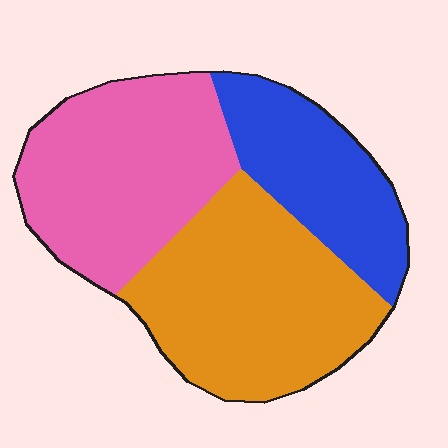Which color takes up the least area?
Blue, at roughly 25%.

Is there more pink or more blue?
Pink.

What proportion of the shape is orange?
Orange covers around 40% of the shape.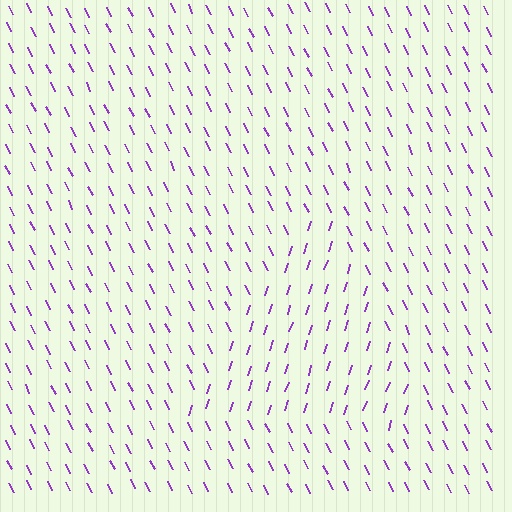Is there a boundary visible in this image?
Yes, there is a texture boundary formed by a change in line orientation.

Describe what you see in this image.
The image is filled with small purple line segments. A triangle region in the image has lines oriented differently from the surrounding lines, creating a visible texture boundary.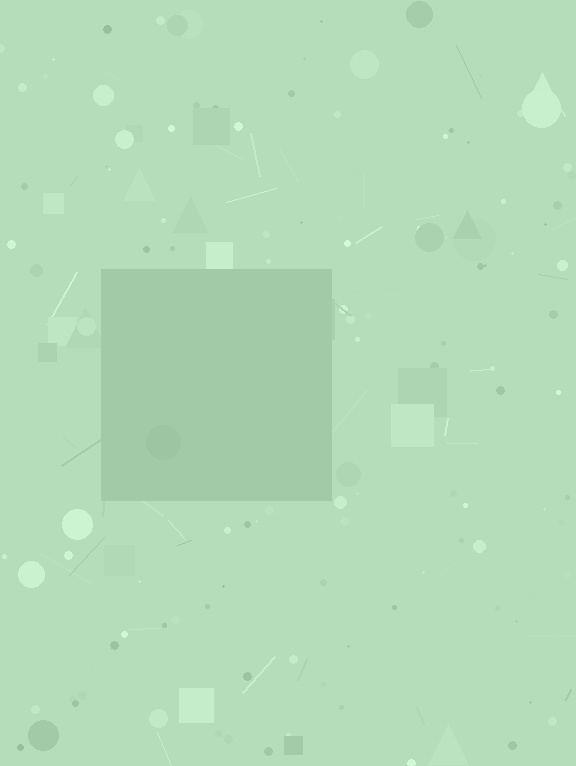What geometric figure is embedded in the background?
A square is embedded in the background.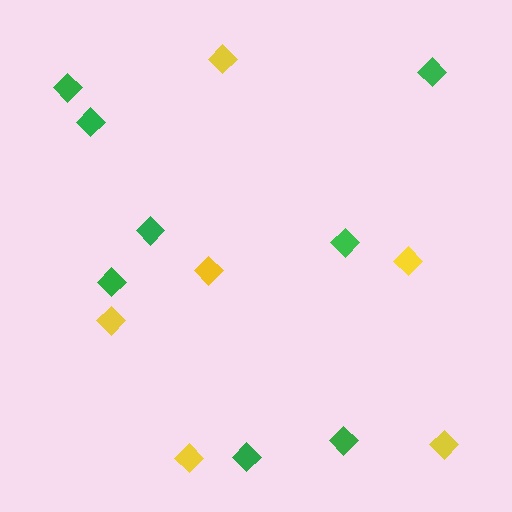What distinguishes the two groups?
There are 2 groups: one group of yellow diamonds (6) and one group of green diamonds (8).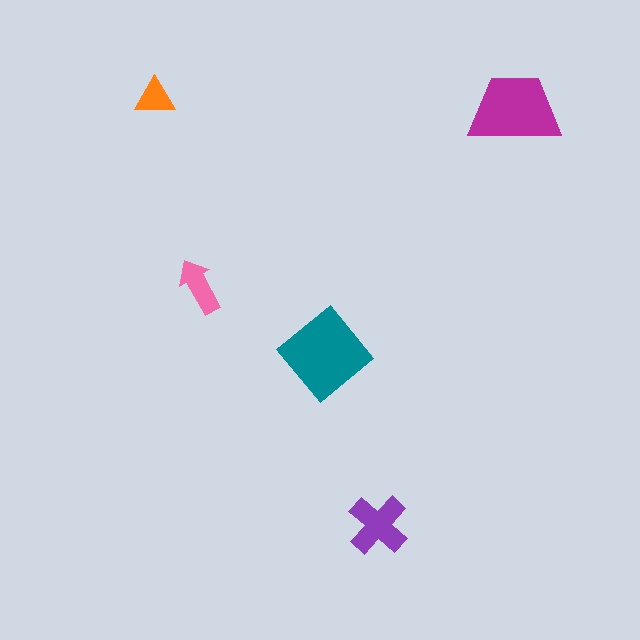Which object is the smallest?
The orange triangle.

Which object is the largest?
The teal diamond.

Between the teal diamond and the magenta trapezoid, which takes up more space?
The teal diamond.